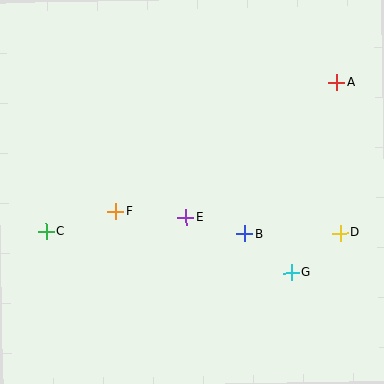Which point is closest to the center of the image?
Point E at (186, 217) is closest to the center.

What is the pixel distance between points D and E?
The distance between D and E is 155 pixels.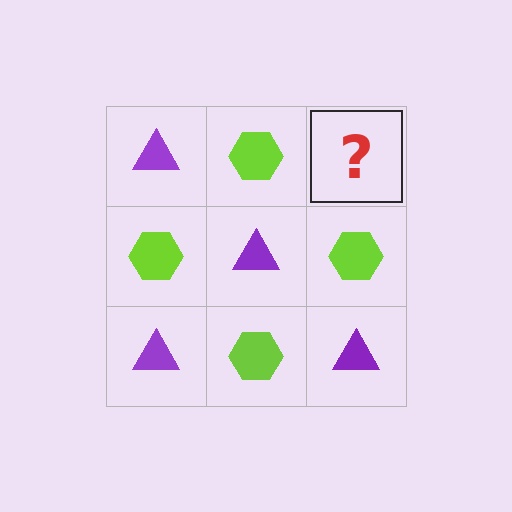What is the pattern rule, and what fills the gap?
The rule is that it alternates purple triangle and lime hexagon in a checkerboard pattern. The gap should be filled with a purple triangle.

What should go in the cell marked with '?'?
The missing cell should contain a purple triangle.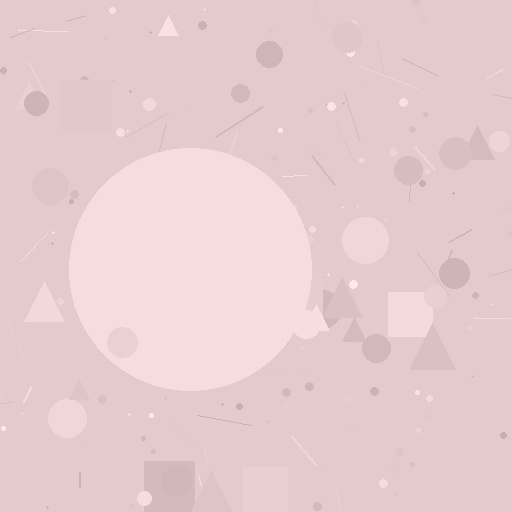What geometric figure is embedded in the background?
A circle is embedded in the background.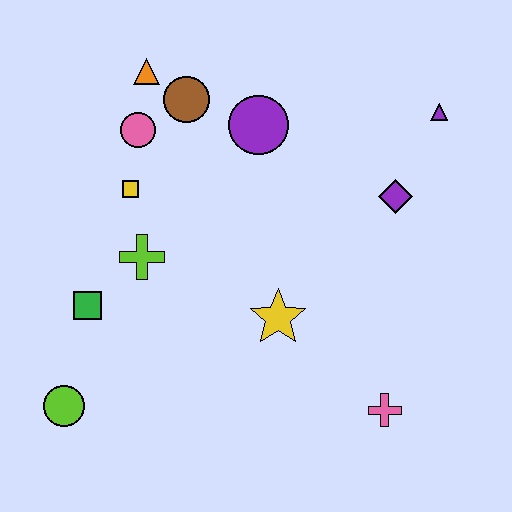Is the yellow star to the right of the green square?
Yes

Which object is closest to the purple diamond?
The purple triangle is closest to the purple diamond.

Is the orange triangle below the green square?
No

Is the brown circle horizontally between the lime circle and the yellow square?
No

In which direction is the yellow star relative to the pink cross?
The yellow star is to the left of the pink cross.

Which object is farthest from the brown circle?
The pink cross is farthest from the brown circle.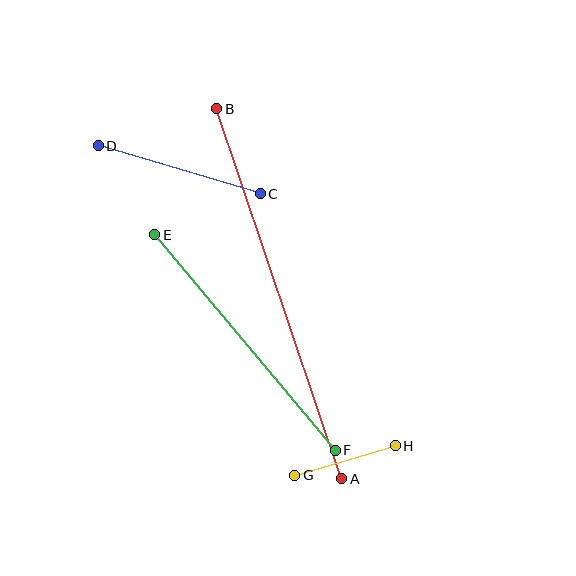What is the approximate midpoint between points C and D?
The midpoint is at approximately (179, 170) pixels.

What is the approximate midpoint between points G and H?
The midpoint is at approximately (345, 461) pixels.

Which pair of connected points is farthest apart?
Points A and B are farthest apart.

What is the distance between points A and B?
The distance is approximately 390 pixels.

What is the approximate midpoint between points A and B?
The midpoint is at approximately (279, 294) pixels.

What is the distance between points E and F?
The distance is approximately 281 pixels.